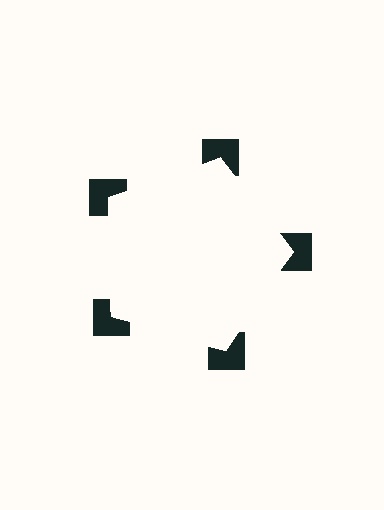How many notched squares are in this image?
There are 5 — one at each vertex of the illusory pentagon.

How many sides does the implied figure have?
5 sides.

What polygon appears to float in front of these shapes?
An illusory pentagon — its edges are inferred from the aligned wedge cuts in the notched squares, not physically drawn.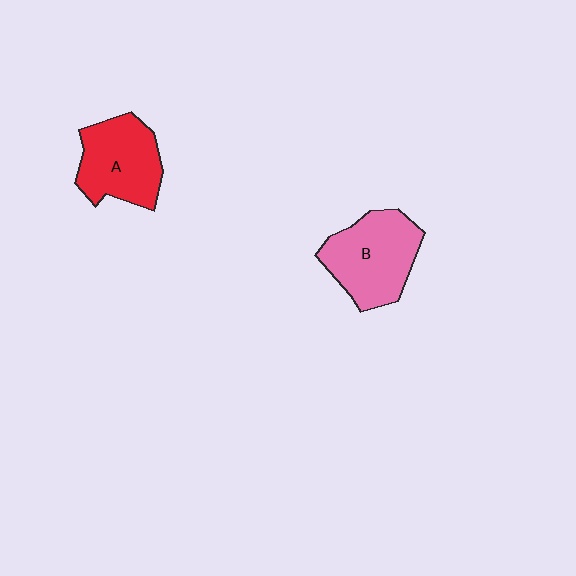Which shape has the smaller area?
Shape A (red).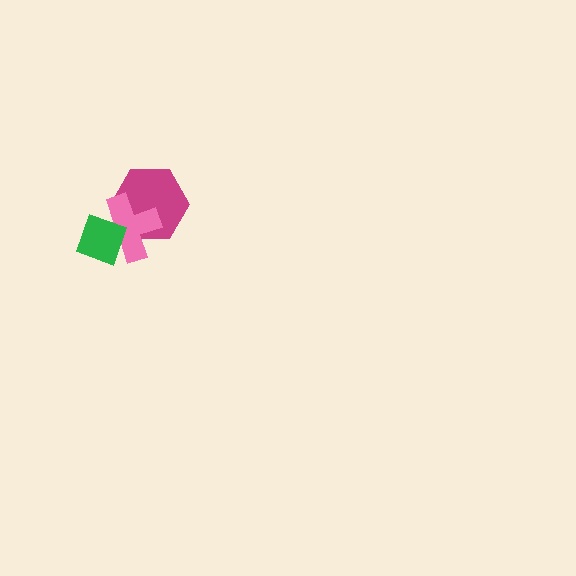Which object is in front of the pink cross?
The green diamond is in front of the pink cross.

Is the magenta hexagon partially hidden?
Yes, it is partially covered by another shape.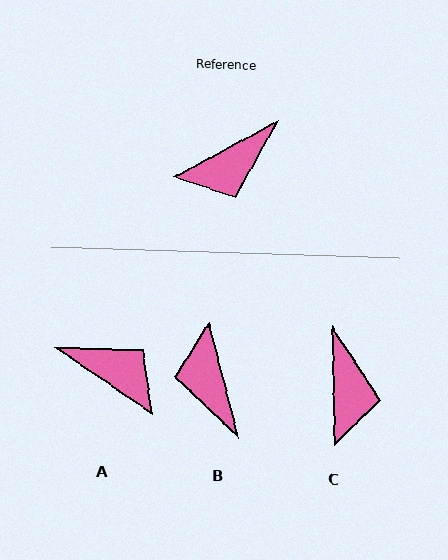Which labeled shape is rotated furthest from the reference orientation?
A, about 117 degrees away.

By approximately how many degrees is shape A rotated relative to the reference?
Approximately 117 degrees counter-clockwise.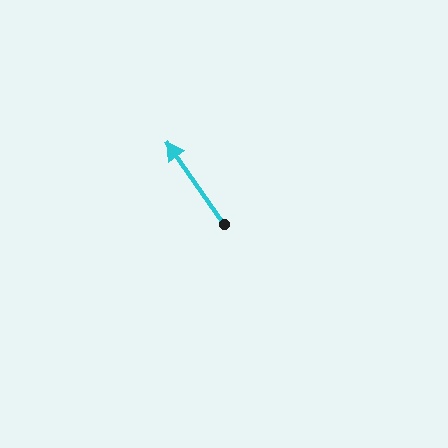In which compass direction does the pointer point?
Northwest.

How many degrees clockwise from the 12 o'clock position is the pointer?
Approximately 325 degrees.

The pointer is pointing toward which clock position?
Roughly 11 o'clock.